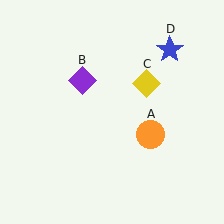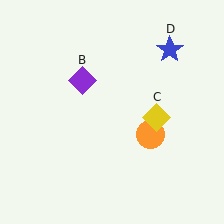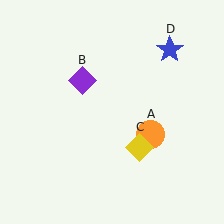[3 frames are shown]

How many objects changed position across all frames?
1 object changed position: yellow diamond (object C).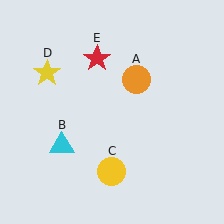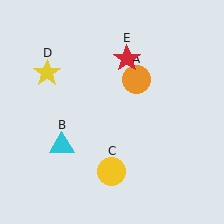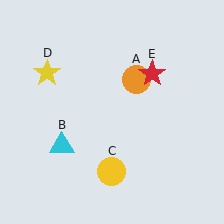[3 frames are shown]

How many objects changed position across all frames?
1 object changed position: red star (object E).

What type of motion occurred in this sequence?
The red star (object E) rotated clockwise around the center of the scene.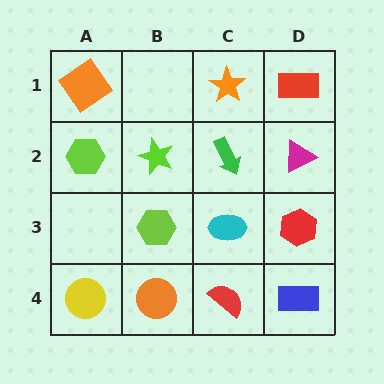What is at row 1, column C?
An orange star.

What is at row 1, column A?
An orange diamond.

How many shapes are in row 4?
4 shapes.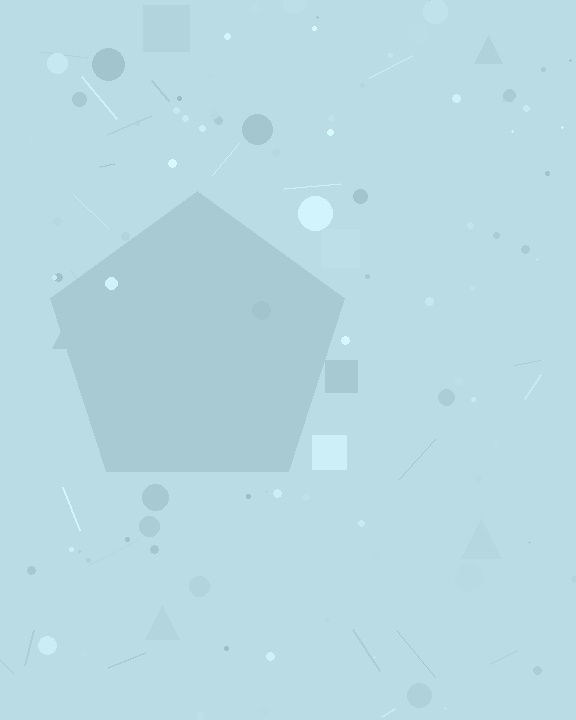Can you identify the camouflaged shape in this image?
The camouflaged shape is a pentagon.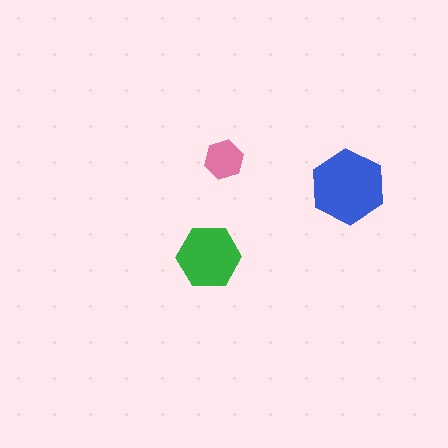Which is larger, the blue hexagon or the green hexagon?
The blue one.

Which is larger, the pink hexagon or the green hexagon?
The green one.